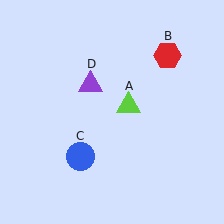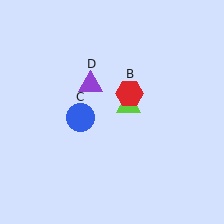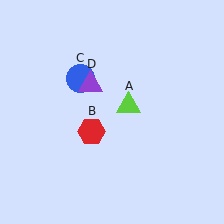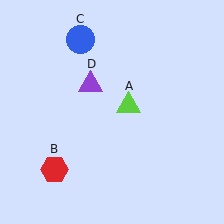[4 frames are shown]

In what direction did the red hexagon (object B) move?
The red hexagon (object B) moved down and to the left.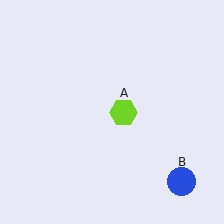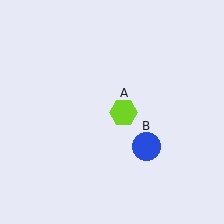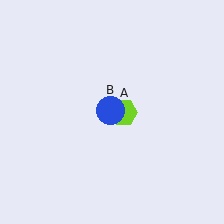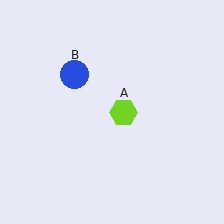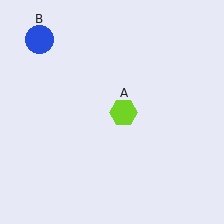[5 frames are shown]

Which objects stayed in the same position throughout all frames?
Lime hexagon (object A) remained stationary.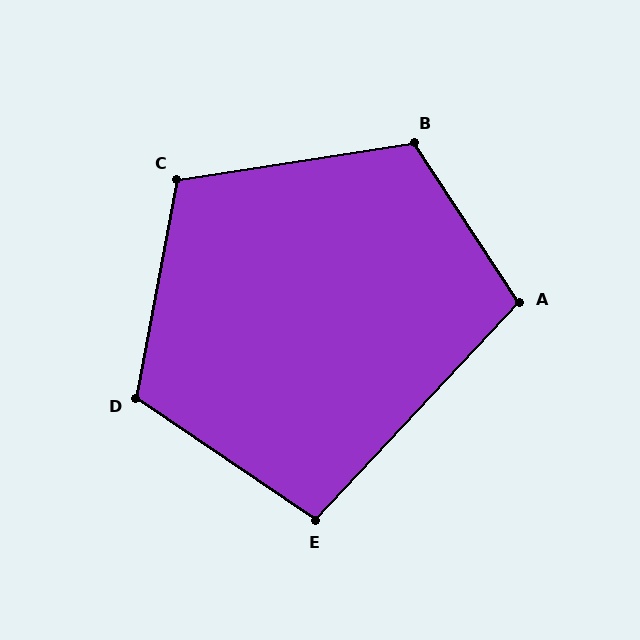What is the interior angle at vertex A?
Approximately 103 degrees (obtuse).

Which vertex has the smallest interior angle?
E, at approximately 99 degrees.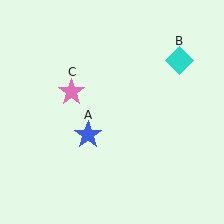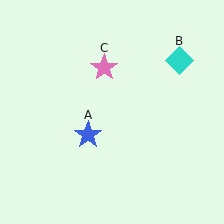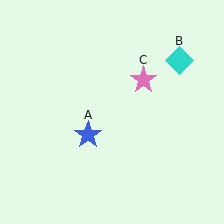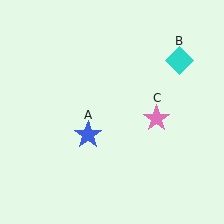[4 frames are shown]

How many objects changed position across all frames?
1 object changed position: pink star (object C).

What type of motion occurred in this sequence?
The pink star (object C) rotated clockwise around the center of the scene.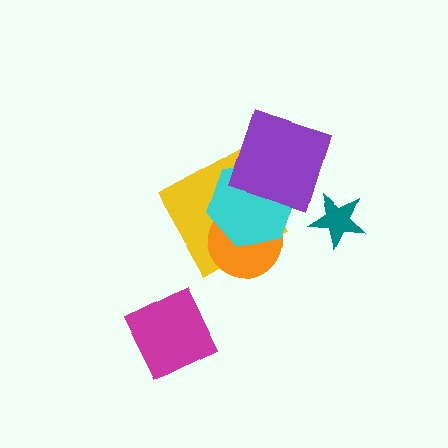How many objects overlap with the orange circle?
2 objects overlap with the orange circle.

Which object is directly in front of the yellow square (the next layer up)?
The orange circle is directly in front of the yellow square.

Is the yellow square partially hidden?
Yes, it is partially covered by another shape.